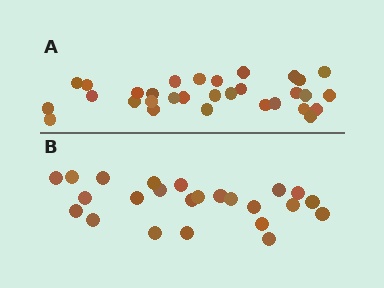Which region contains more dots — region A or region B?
Region A (the top region) has more dots.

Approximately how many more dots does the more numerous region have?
Region A has roughly 8 or so more dots than region B.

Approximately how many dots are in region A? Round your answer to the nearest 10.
About 30 dots. (The exact count is 31, which rounds to 30.)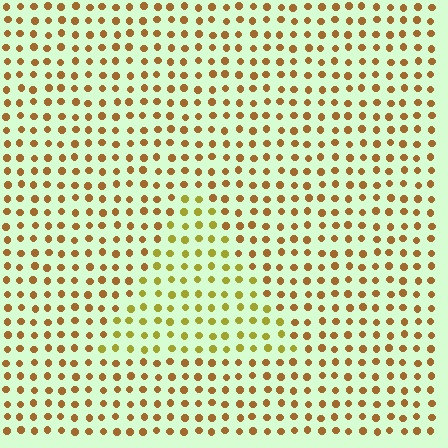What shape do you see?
I see a triangle.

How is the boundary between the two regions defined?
The boundary is defined purely by a slight shift in hue (about 31 degrees). Spacing, size, and orientation are identical on both sides.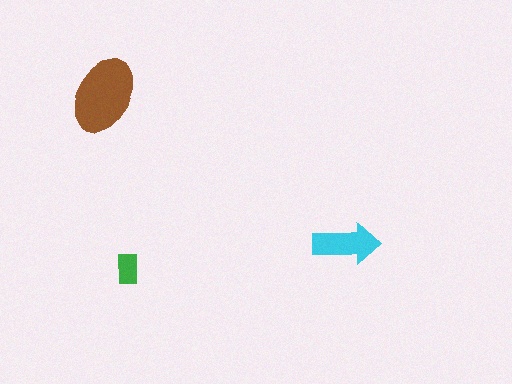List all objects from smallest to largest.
The green rectangle, the cyan arrow, the brown ellipse.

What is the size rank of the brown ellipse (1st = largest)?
1st.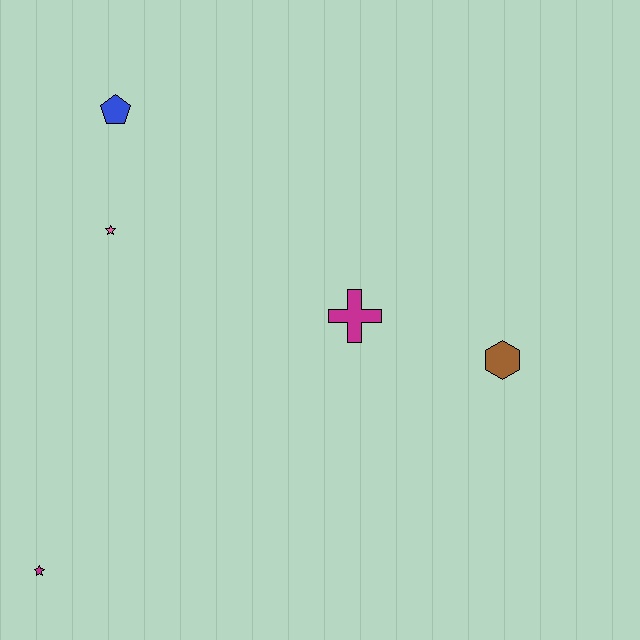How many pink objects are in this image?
There is 1 pink object.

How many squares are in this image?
There are no squares.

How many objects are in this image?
There are 5 objects.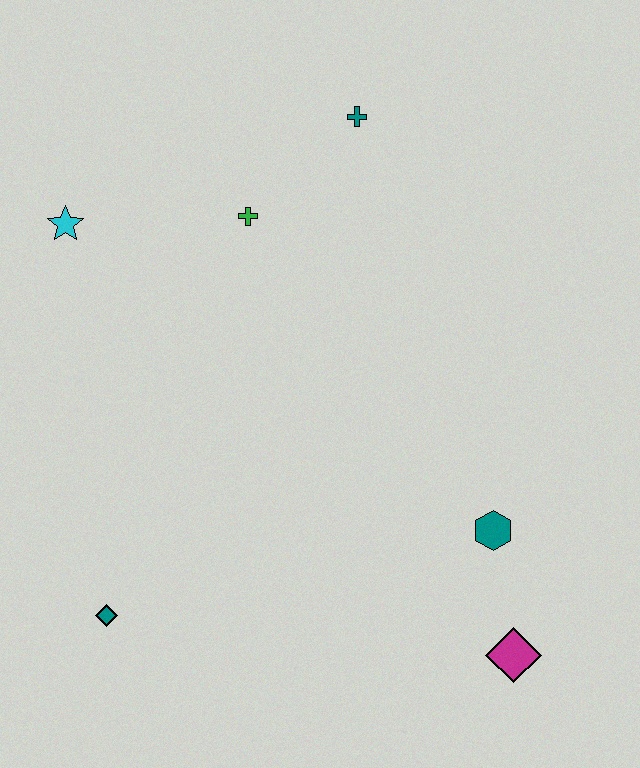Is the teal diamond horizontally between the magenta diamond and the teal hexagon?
No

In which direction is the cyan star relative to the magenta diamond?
The cyan star is to the left of the magenta diamond.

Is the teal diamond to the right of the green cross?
No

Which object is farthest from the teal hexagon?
The cyan star is farthest from the teal hexagon.